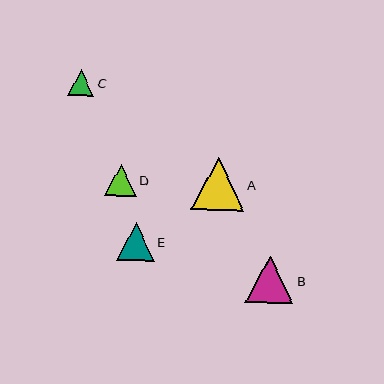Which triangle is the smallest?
Triangle C is the smallest with a size of approximately 27 pixels.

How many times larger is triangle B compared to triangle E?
Triangle B is approximately 1.3 times the size of triangle E.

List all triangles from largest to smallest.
From largest to smallest: A, B, E, D, C.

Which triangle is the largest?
Triangle A is the largest with a size of approximately 53 pixels.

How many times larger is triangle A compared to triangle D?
Triangle A is approximately 1.7 times the size of triangle D.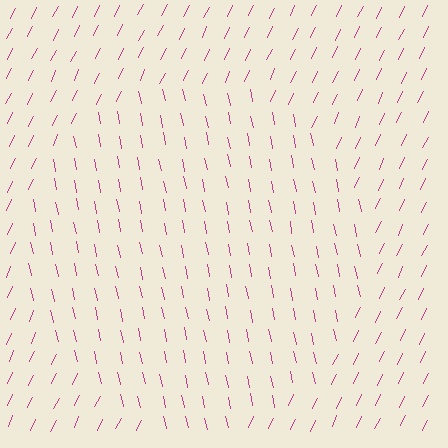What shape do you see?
I see a circle.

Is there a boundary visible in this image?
Yes, there is a texture boundary formed by a change in line orientation.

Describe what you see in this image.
The image is filled with small magenta line segments. A circle region in the image has lines oriented differently from the surrounding lines, creating a visible texture boundary.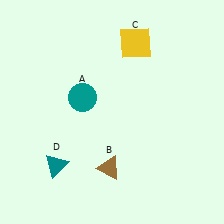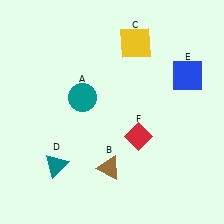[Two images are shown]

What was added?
A blue square (E), a red diamond (F) were added in Image 2.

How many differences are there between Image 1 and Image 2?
There are 2 differences between the two images.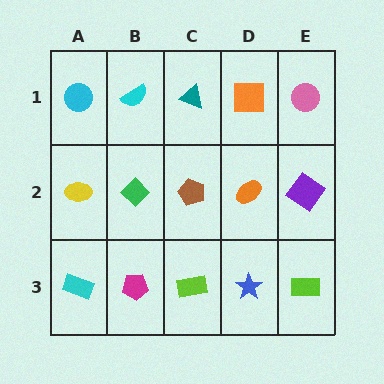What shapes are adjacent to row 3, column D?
An orange ellipse (row 2, column D), a lime rectangle (row 3, column C), a lime rectangle (row 3, column E).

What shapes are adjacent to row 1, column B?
A green diamond (row 2, column B), a cyan circle (row 1, column A), a teal triangle (row 1, column C).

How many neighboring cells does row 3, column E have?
2.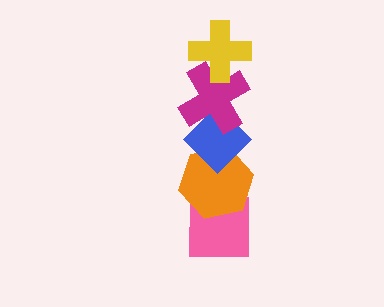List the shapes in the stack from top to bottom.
From top to bottom: the yellow cross, the magenta cross, the blue diamond, the orange hexagon, the pink square.